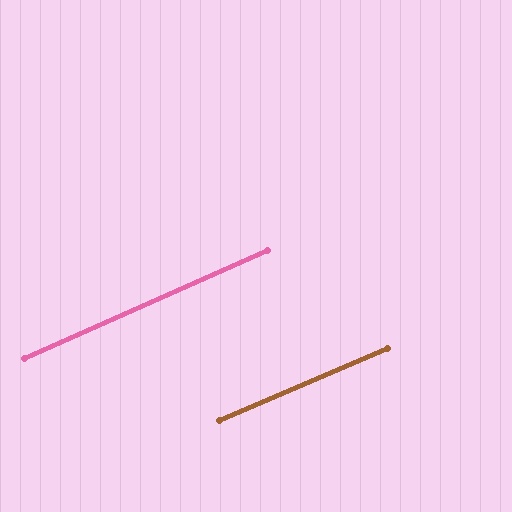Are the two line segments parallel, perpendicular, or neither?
Parallel — their directions differ by only 1.0°.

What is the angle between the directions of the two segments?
Approximately 1 degree.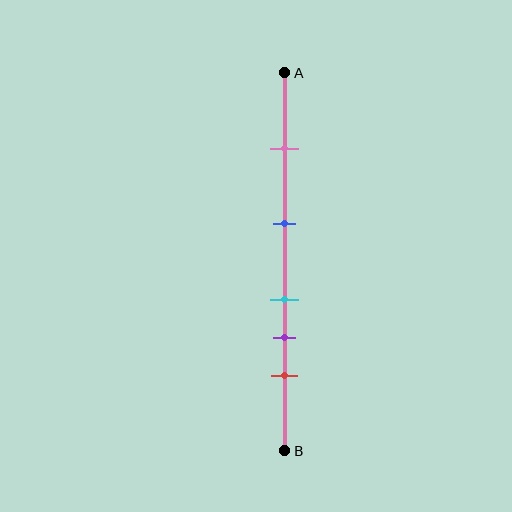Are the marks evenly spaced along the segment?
No, the marks are not evenly spaced.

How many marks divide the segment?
There are 5 marks dividing the segment.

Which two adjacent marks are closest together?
The cyan and purple marks are the closest adjacent pair.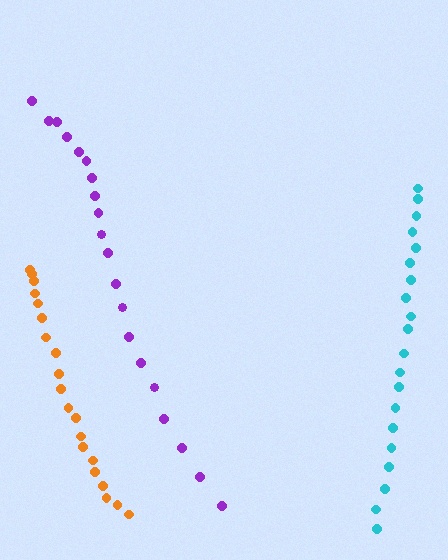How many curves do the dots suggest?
There are 3 distinct paths.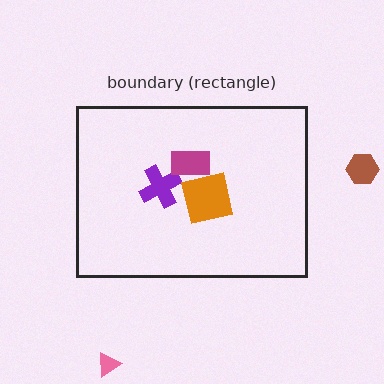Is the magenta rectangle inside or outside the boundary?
Inside.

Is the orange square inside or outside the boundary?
Inside.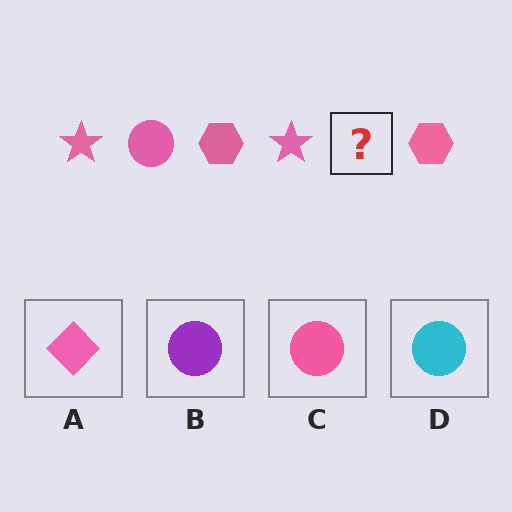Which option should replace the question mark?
Option C.